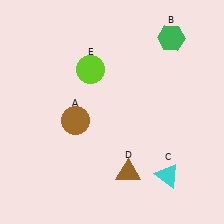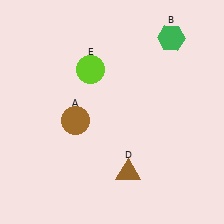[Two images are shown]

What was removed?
The cyan triangle (C) was removed in Image 2.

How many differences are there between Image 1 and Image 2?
There is 1 difference between the two images.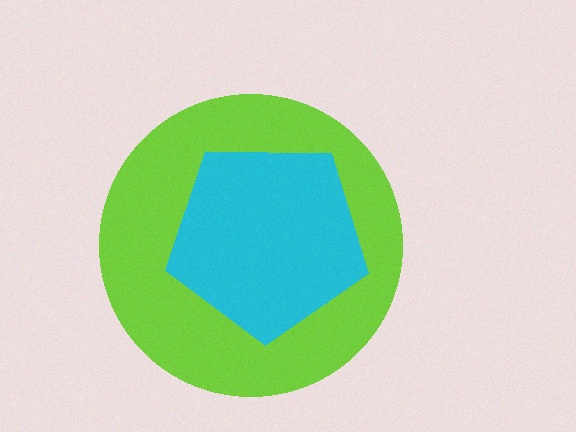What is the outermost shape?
The lime circle.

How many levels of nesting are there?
2.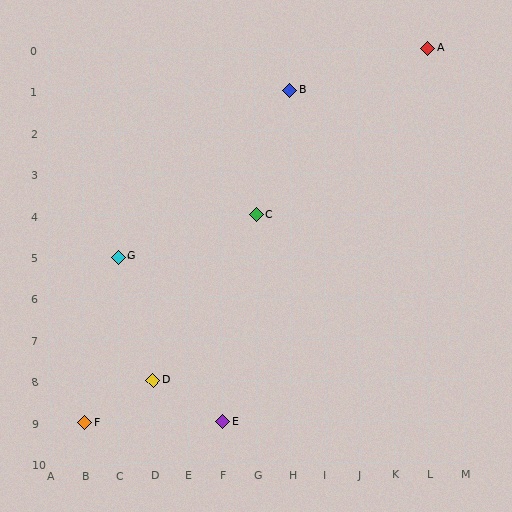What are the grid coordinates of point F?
Point F is at grid coordinates (B, 9).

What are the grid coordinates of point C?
Point C is at grid coordinates (G, 4).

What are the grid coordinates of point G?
Point G is at grid coordinates (C, 5).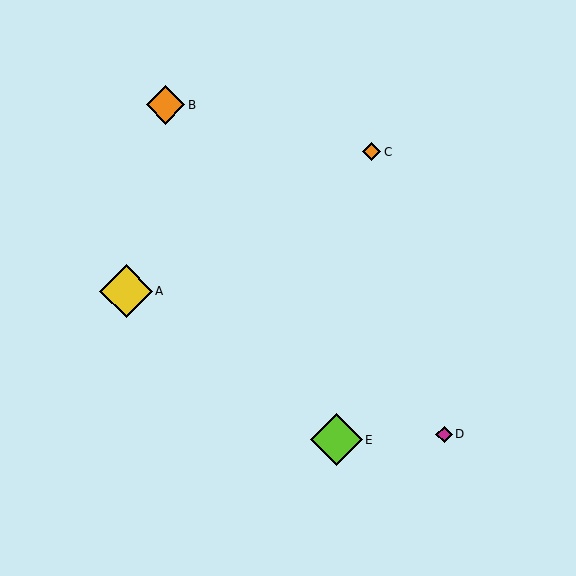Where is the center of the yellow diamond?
The center of the yellow diamond is at (126, 291).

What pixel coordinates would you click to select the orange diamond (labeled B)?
Click at (166, 105) to select the orange diamond B.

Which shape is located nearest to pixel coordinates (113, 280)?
The yellow diamond (labeled A) at (126, 291) is nearest to that location.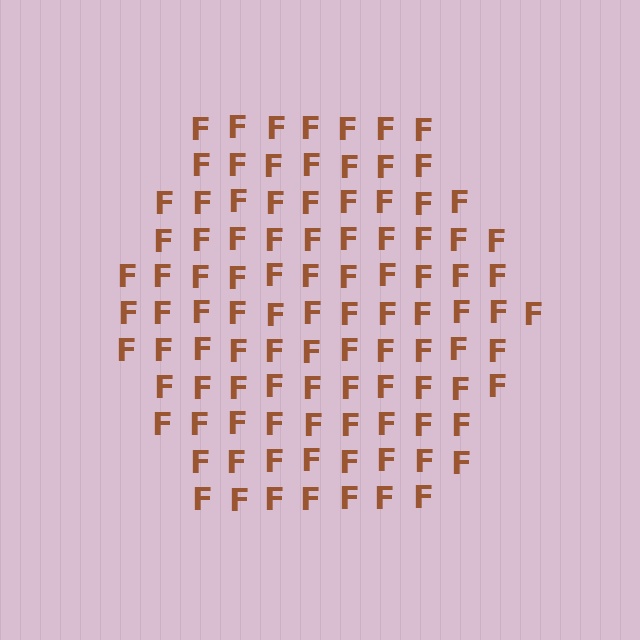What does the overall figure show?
The overall figure shows a hexagon.